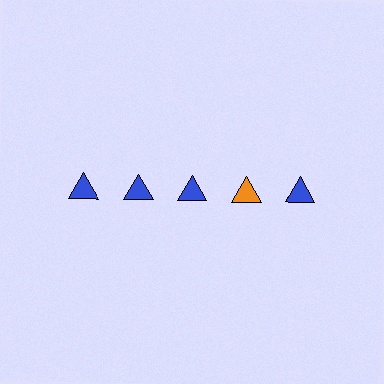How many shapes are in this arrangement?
There are 5 shapes arranged in a grid pattern.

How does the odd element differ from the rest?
It has a different color: orange instead of blue.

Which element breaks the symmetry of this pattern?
The orange triangle in the top row, second from right column breaks the symmetry. All other shapes are blue triangles.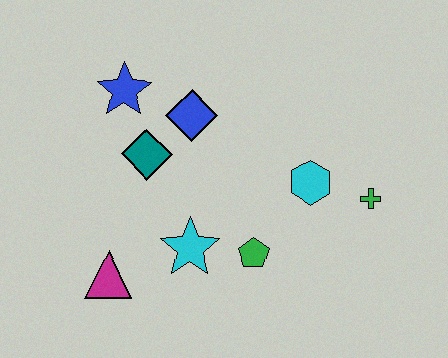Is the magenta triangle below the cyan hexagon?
Yes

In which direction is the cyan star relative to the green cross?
The cyan star is to the left of the green cross.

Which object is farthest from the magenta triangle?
The green cross is farthest from the magenta triangle.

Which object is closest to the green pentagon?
The cyan star is closest to the green pentagon.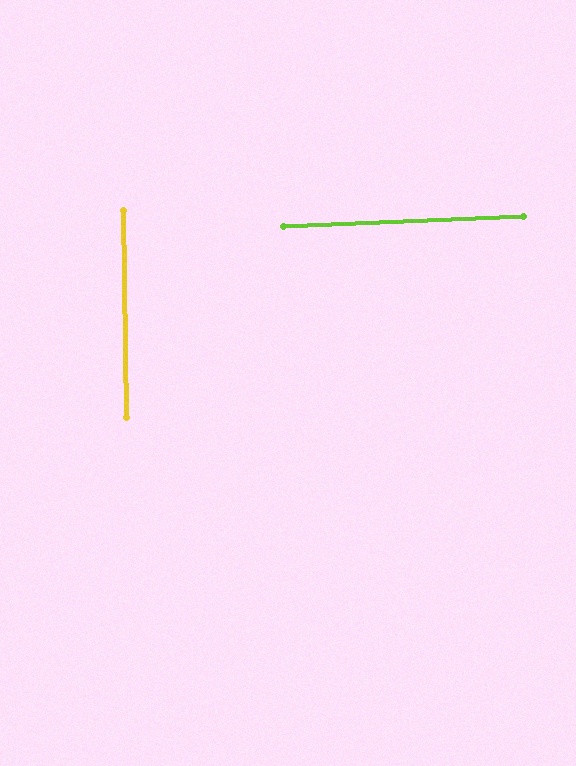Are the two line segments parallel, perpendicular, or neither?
Perpendicular — they meet at approximately 88°.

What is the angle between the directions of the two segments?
Approximately 88 degrees.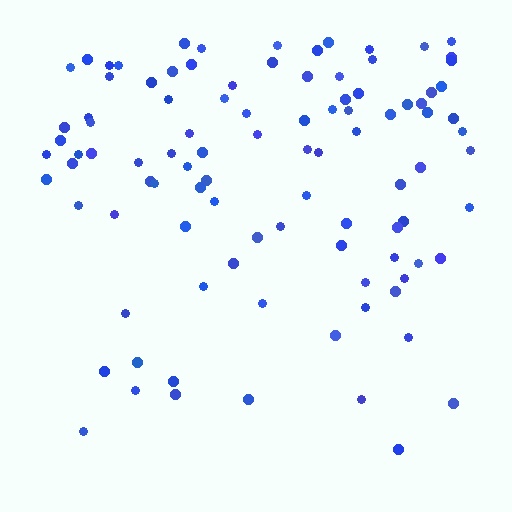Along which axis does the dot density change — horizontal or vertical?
Vertical.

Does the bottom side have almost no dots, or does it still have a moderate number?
Still a moderate number, just noticeably fewer than the top.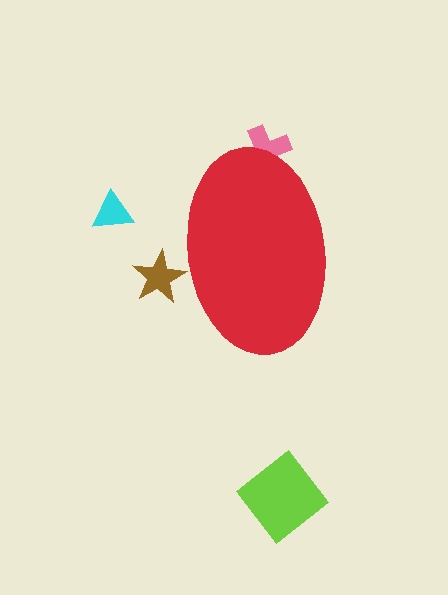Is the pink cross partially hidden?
Yes, the pink cross is partially hidden behind the red ellipse.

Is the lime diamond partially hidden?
No, the lime diamond is fully visible.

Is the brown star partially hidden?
Yes, the brown star is partially hidden behind the red ellipse.